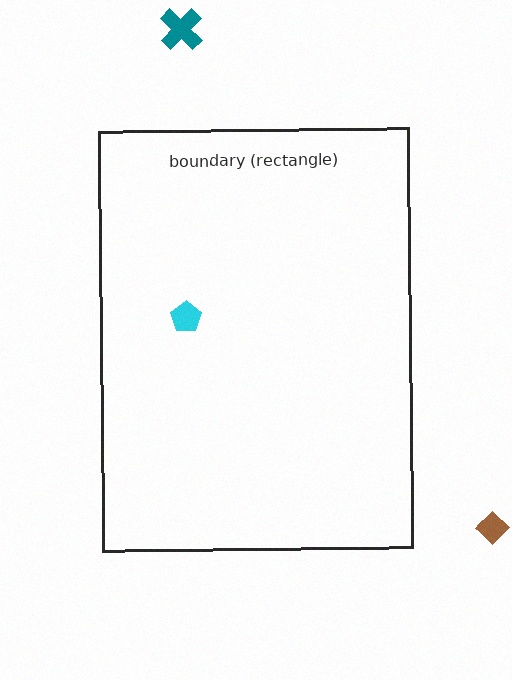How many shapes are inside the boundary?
1 inside, 2 outside.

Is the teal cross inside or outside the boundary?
Outside.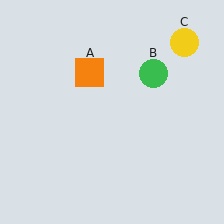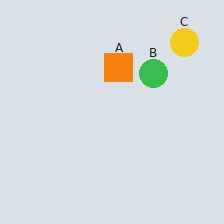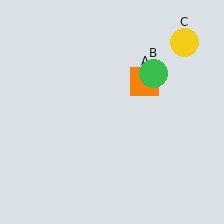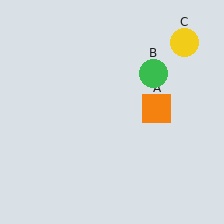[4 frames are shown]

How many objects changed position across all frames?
1 object changed position: orange square (object A).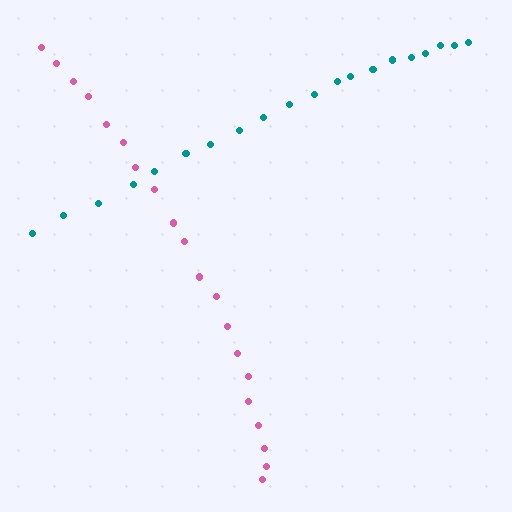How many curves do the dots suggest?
There are 2 distinct paths.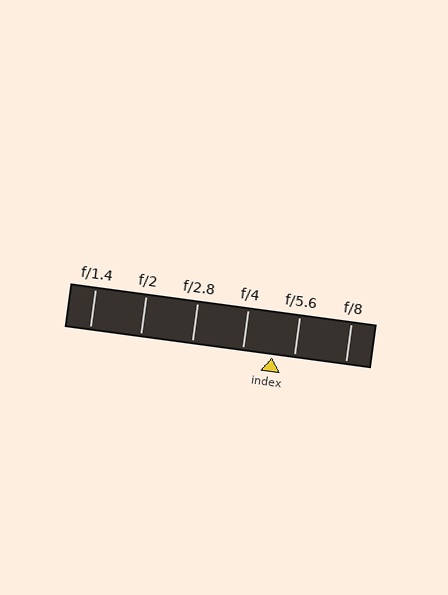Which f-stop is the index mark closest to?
The index mark is closest to f/5.6.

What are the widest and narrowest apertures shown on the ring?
The widest aperture shown is f/1.4 and the narrowest is f/8.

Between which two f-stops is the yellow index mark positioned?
The index mark is between f/4 and f/5.6.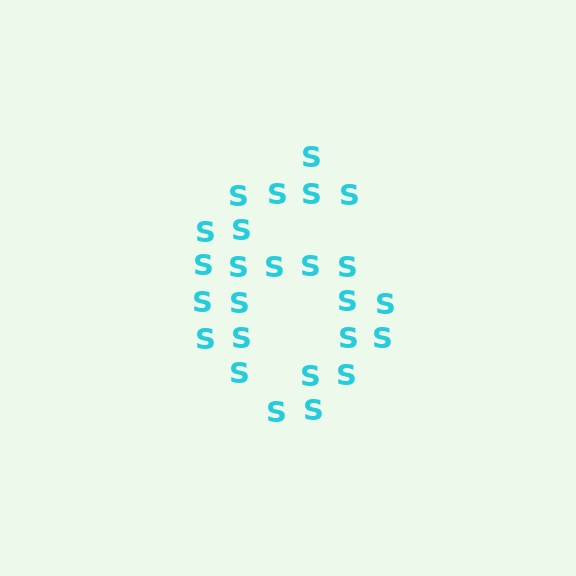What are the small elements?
The small elements are letter S's.